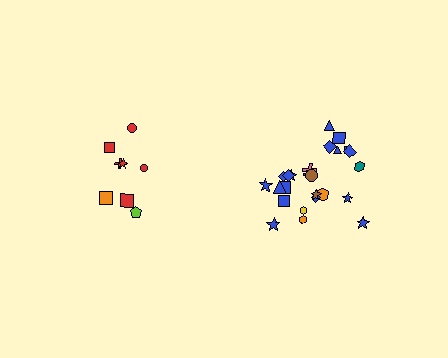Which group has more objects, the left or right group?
The right group.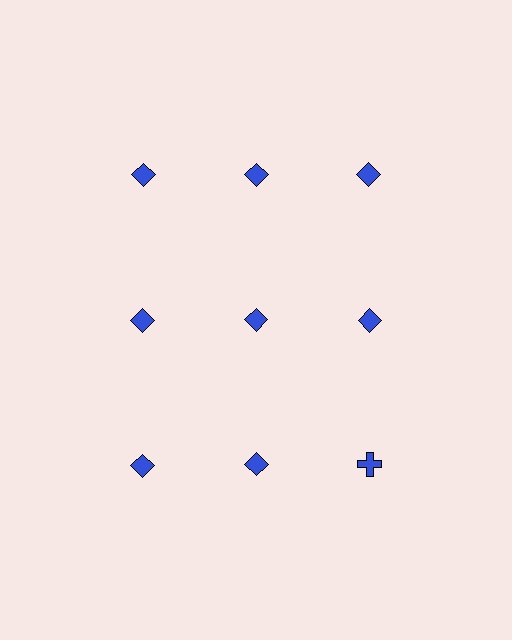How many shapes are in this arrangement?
There are 9 shapes arranged in a grid pattern.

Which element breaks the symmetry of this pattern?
The blue cross in the third row, center column breaks the symmetry. All other shapes are blue diamonds.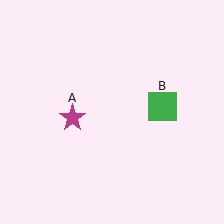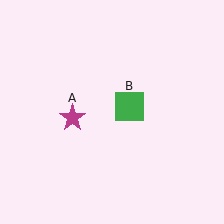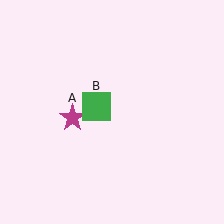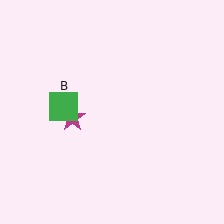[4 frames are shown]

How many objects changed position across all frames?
1 object changed position: green square (object B).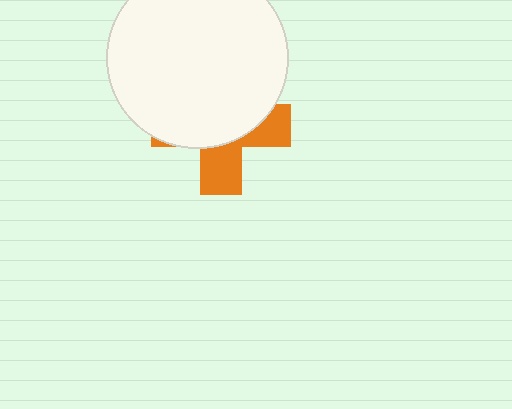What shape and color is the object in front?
The object in front is a white circle.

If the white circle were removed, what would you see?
You would see the complete orange cross.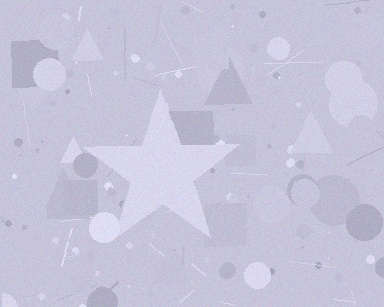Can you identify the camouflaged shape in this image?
The camouflaged shape is a star.